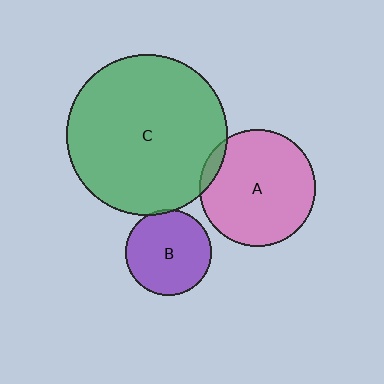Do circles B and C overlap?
Yes.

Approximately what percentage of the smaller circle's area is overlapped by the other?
Approximately 5%.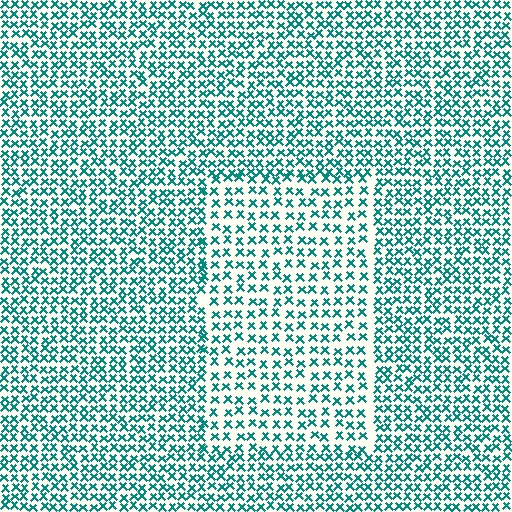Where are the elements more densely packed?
The elements are more densely packed outside the rectangle boundary.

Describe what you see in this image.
The image contains small teal elements arranged at two different densities. A rectangle-shaped region is visible where the elements are less densely packed than the surrounding area.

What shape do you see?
I see a rectangle.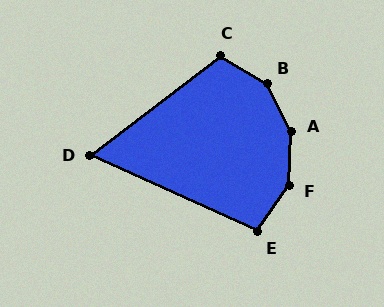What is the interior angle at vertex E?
Approximately 100 degrees (obtuse).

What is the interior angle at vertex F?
Approximately 149 degrees (obtuse).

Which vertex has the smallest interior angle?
D, at approximately 62 degrees.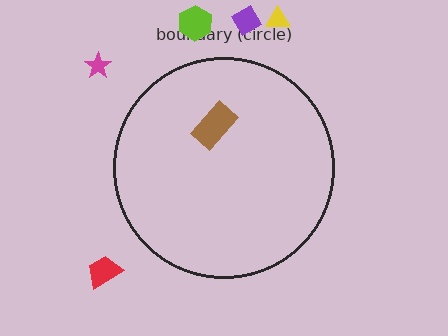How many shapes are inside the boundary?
1 inside, 5 outside.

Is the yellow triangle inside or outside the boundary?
Outside.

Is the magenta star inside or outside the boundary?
Outside.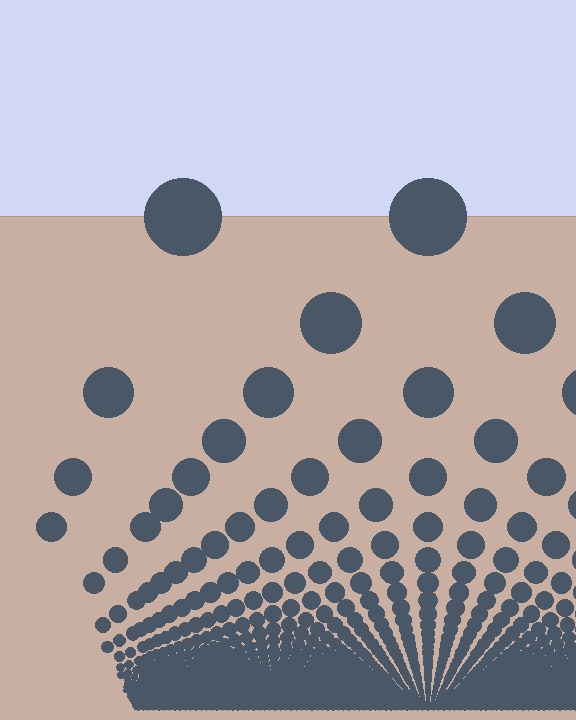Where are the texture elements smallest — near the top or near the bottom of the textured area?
Near the bottom.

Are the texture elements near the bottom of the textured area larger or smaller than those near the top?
Smaller. The gradient is inverted — elements near the bottom are smaller and denser.